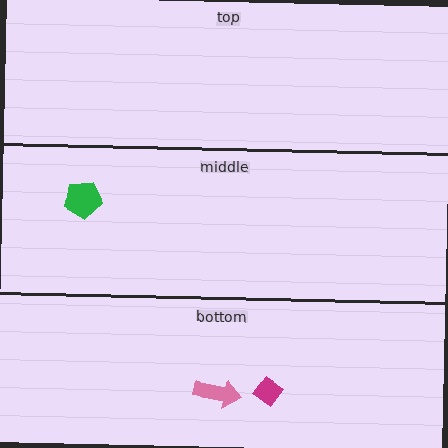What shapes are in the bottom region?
The pink arrow, the magenta diamond.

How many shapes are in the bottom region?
2.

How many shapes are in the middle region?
1.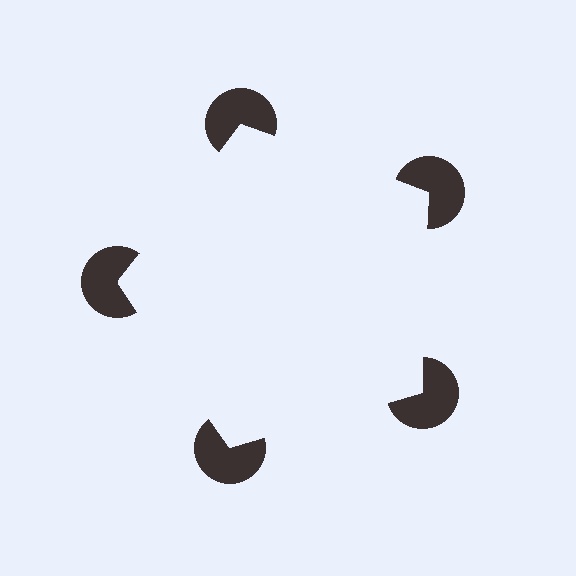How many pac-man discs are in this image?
There are 5 — one at each vertex of the illusory pentagon.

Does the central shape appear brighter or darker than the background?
It typically appears slightly brighter than the background, even though no actual brightness change is drawn.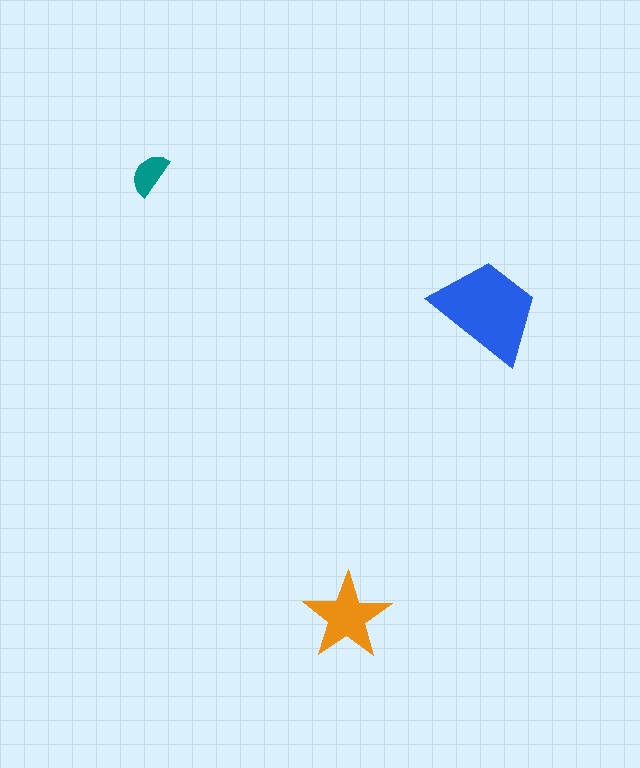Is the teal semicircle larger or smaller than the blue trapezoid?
Smaller.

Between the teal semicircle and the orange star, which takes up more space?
The orange star.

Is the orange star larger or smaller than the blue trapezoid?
Smaller.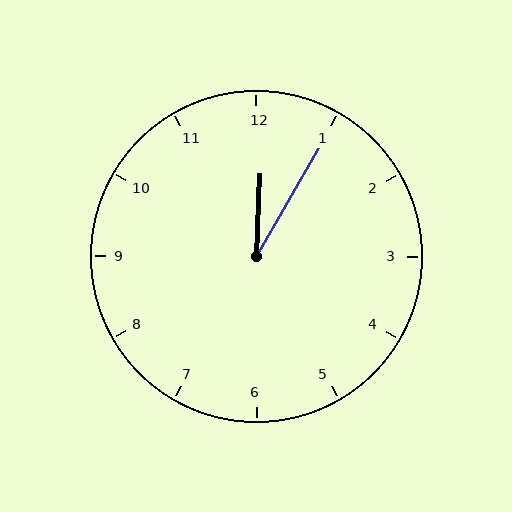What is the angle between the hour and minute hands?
Approximately 28 degrees.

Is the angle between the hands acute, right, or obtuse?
It is acute.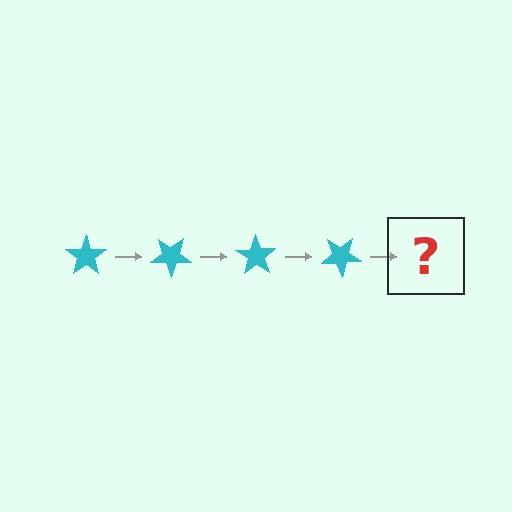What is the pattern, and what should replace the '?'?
The pattern is that the star rotates 35 degrees each step. The '?' should be a cyan star rotated 140 degrees.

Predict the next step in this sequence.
The next step is a cyan star rotated 140 degrees.